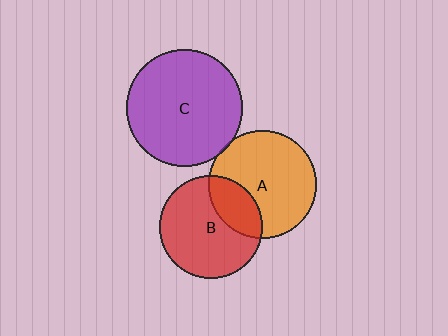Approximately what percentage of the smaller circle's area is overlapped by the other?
Approximately 5%.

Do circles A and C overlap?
Yes.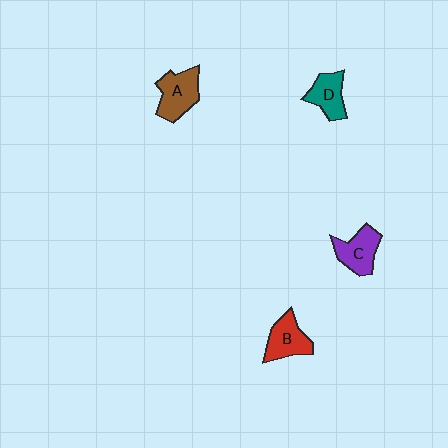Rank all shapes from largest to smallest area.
From largest to smallest: A (brown), B (red), C (purple), D (teal).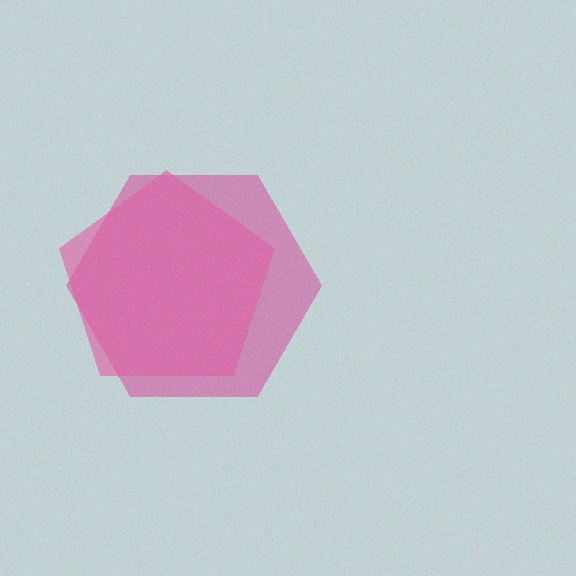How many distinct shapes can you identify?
There are 2 distinct shapes: a magenta hexagon, a pink pentagon.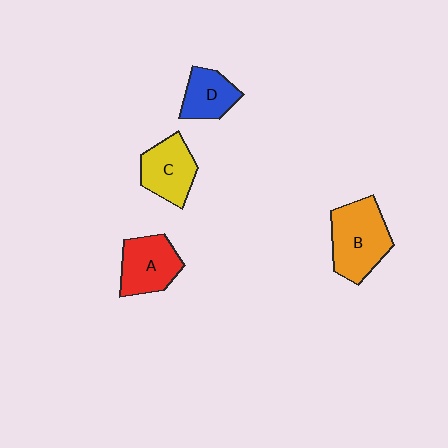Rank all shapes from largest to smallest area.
From largest to smallest: B (orange), A (red), C (yellow), D (blue).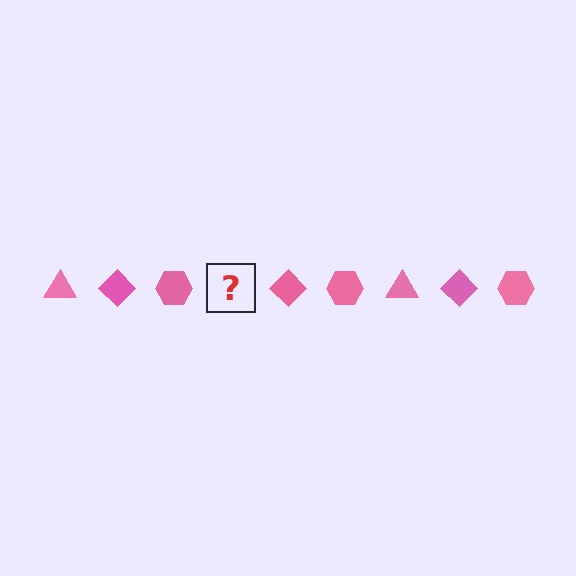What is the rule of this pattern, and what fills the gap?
The rule is that the pattern cycles through triangle, diamond, hexagon shapes in pink. The gap should be filled with a pink triangle.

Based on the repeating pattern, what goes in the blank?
The blank should be a pink triangle.